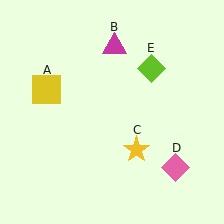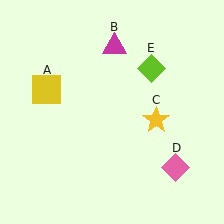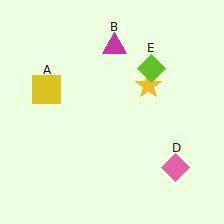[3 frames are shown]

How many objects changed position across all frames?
1 object changed position: yellow star (object C).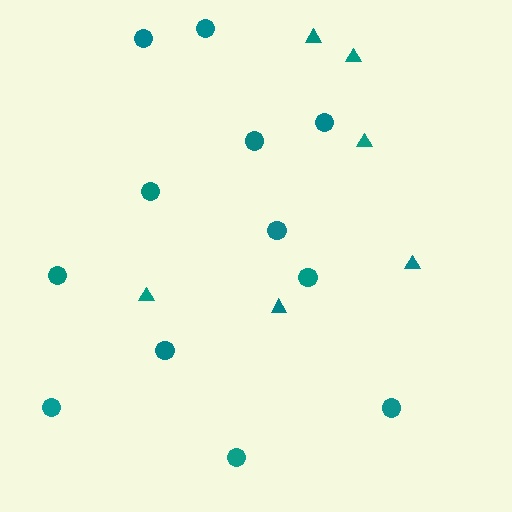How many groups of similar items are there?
There are 2 groups: one group of circles (12) and one group of triangles (6).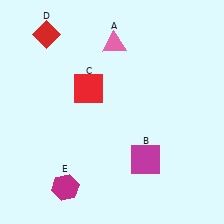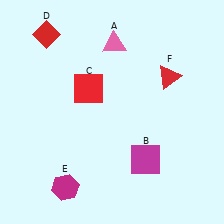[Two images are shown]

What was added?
A red triangle (F) was added in Image 2.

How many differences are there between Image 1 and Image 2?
There is 1 difference between the two images.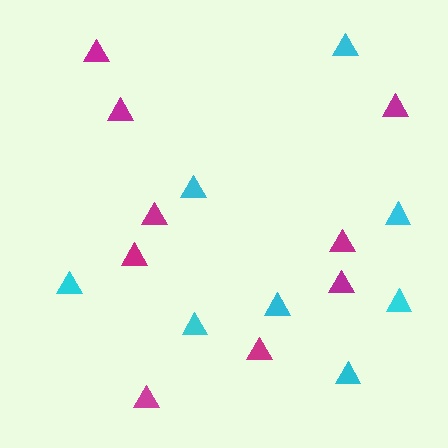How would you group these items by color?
There are 2 groups: one group of cyan triangles (8) and one group of magenta triangles (9).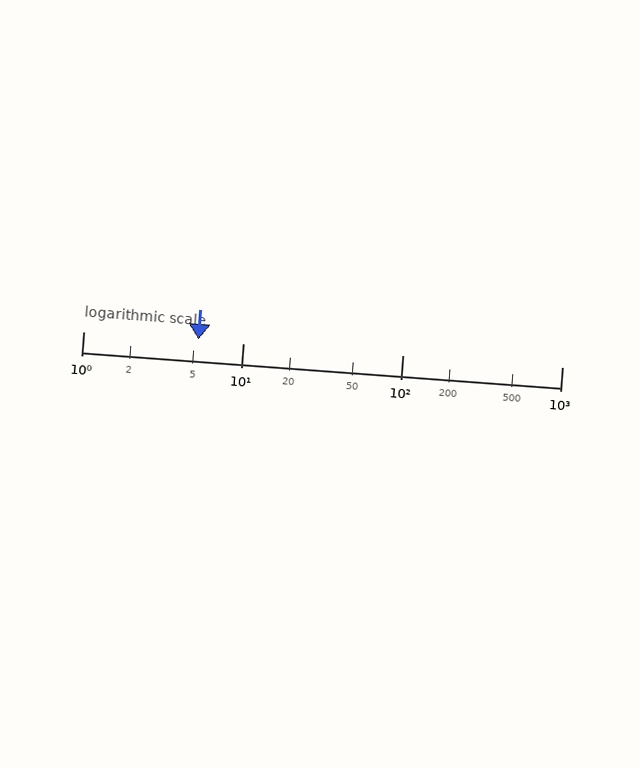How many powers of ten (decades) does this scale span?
The scale spans 3 decades, from 1 to 1000.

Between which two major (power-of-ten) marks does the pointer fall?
The pointer is between 1 and 10.